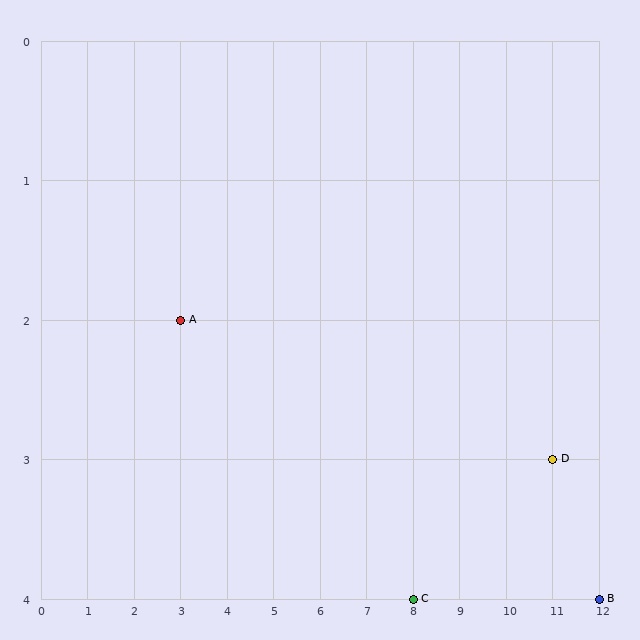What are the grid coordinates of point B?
Point B is at grid coordinates (12, 4).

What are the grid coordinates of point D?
Point D is at grid coordinates (11, 3).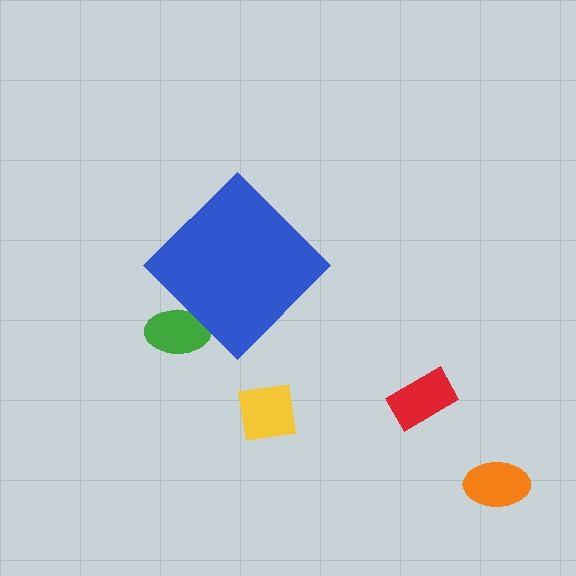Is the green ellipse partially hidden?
Yes, the green ellipse is partially hidden behind the blue diamond.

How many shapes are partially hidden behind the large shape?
1 shape is partially hidden.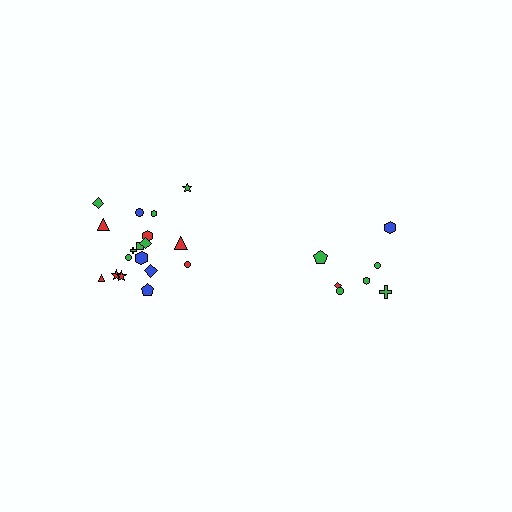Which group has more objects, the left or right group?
The left group.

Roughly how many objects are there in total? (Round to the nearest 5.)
Roughly 25 objects in total.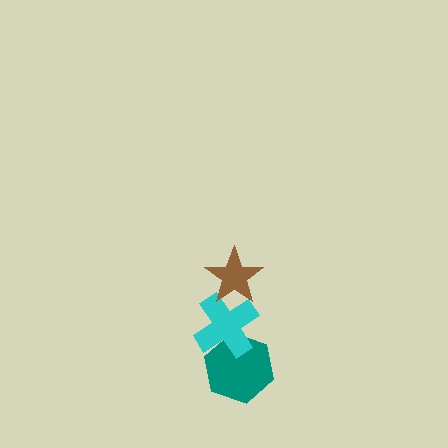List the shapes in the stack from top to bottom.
From top to bottom: the brown star, the cyan cross, the teal hexagon.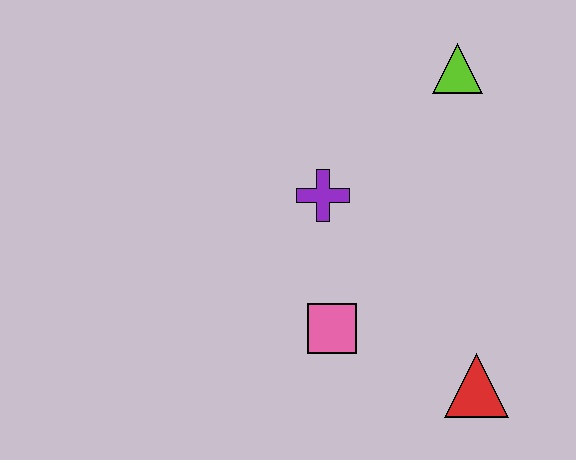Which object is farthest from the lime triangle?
The red triangle is farthest from the lime triangle.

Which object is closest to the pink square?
The purple cross is closest to the pink square.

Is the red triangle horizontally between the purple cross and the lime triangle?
No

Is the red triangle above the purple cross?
No